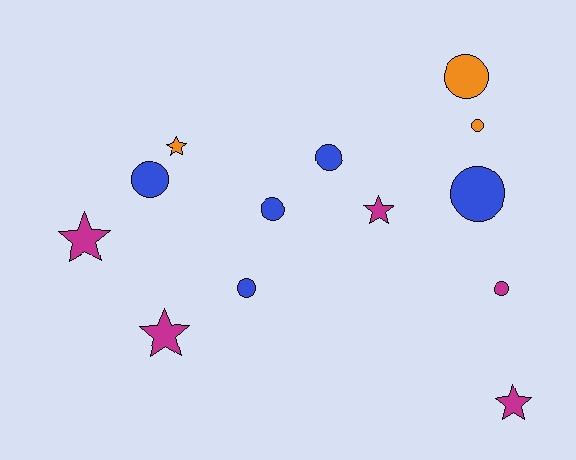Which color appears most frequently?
Magenta, with 5 objects.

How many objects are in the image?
There are 13 objects.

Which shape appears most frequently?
Circle, with 8 objects.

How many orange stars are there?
There is 1 orange star.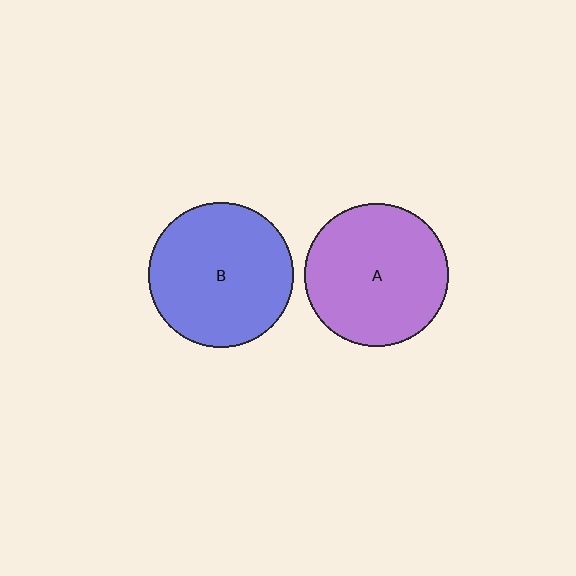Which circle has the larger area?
Circle B (blue).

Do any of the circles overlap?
No, none of the circles overlap.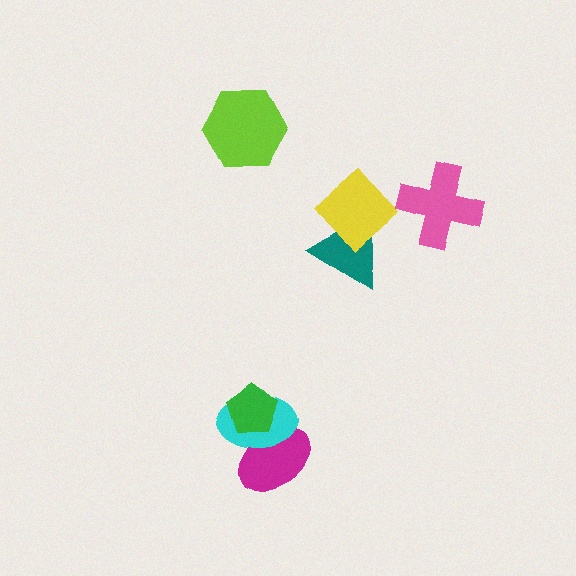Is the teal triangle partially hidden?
Yes, it is partially covered by another shape.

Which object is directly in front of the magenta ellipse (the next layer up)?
The cyan ellipse is directly in front of the magenta ellipse.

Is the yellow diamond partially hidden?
No, no other shape covers it.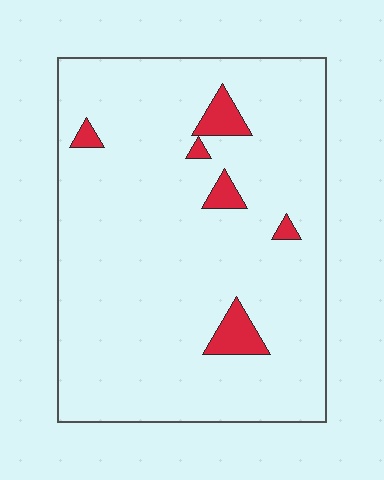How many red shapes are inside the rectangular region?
6.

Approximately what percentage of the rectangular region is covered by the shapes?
Approximately 5%.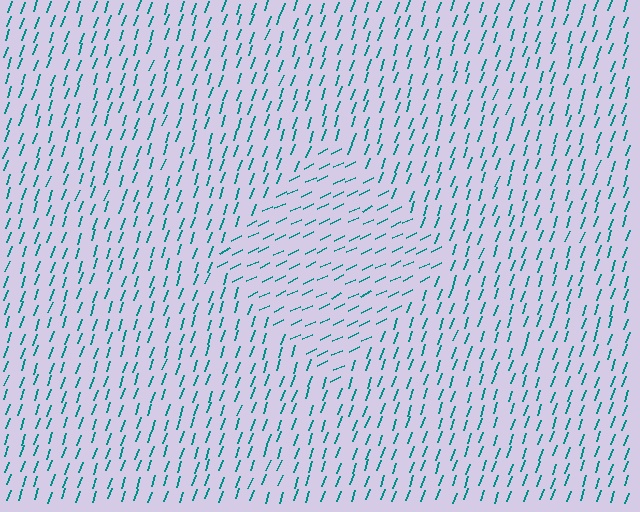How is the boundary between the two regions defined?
The boundary is defined purely by a change in line orientation (approximately 45 degrees difference). All lines are the same color and thickness.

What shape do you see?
I see a diamond.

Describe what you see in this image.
The image is filled with small teal line segments. A diamond region in the image has lines oriented differently from the surrounding lines, creating a visible texture boundary.